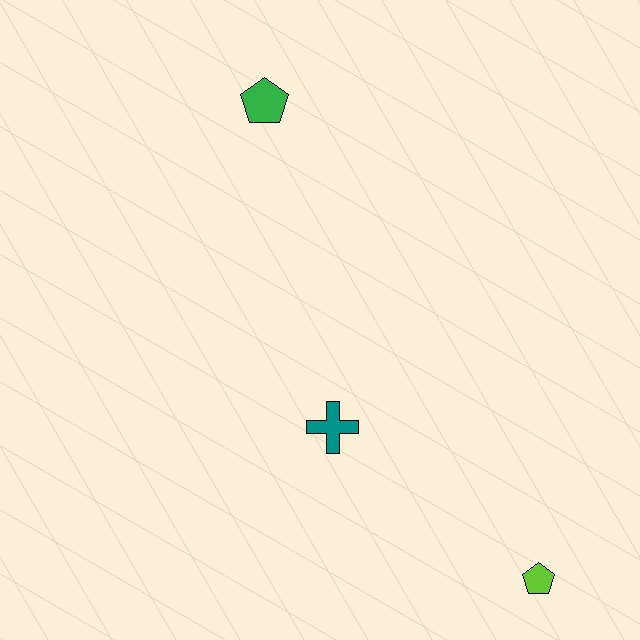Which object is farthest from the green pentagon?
The lime pentagon is farthest from the green pentagon.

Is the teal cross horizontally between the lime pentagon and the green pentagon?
Yes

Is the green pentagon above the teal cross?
Yes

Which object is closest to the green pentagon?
The teal cross is closest to the green pentagon.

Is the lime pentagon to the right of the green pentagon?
Yes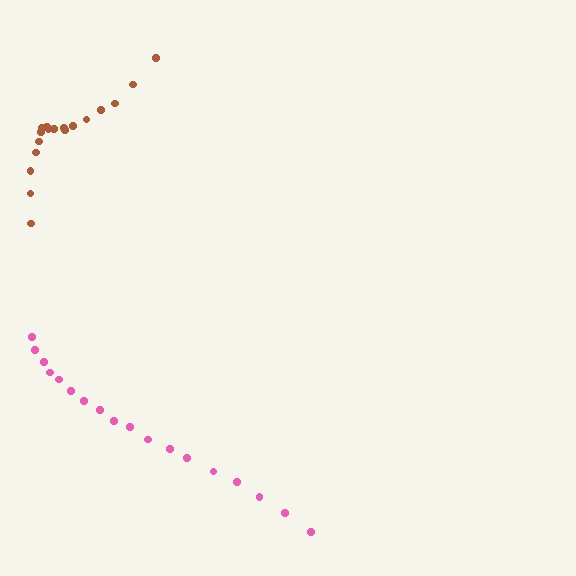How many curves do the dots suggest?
There are 2 distinct paths.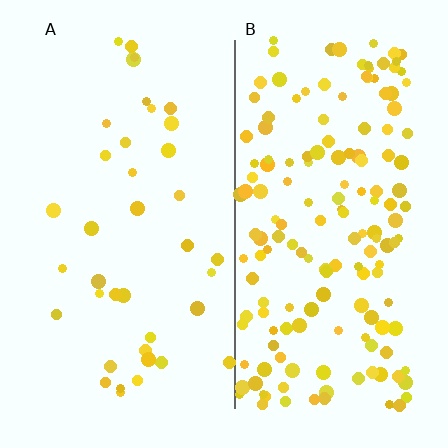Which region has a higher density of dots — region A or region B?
B (the right).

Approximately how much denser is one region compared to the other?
Approximately 4.3× — region B over region A.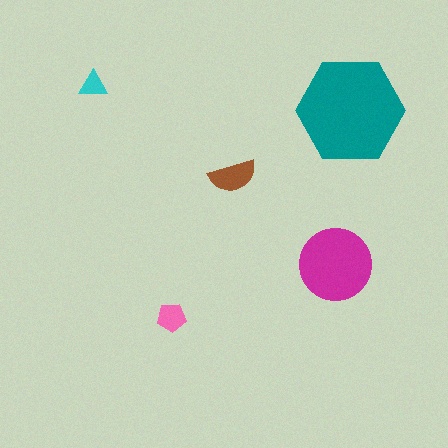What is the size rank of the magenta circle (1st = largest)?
2nd.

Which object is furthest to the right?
The teal hexagon is rightmost.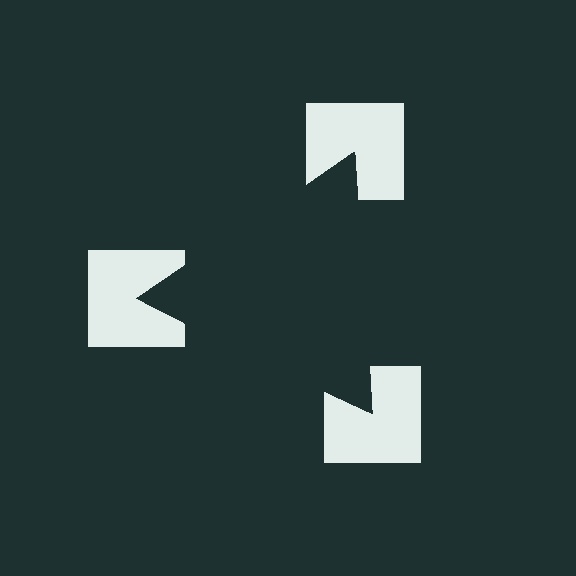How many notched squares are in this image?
There are 3 — one at each vertex of the illusory triangle.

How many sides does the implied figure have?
3 sides.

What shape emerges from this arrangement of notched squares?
An illusory triangle — its edges are inferred from the aligned wedge cuts in the notched squares, not physically drawn.